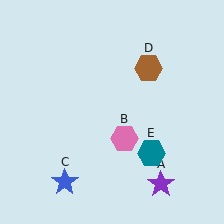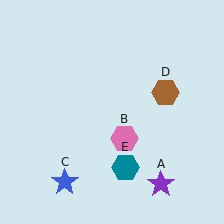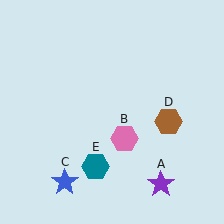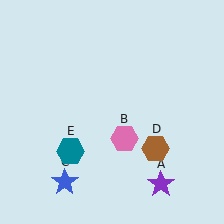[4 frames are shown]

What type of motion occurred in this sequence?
The brown hexagon (object D), teal hexagon (object E) rotated clockwise around the center of the scene.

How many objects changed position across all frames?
2 objects changed position: brown hexagon (object D), teal hexagon (object E).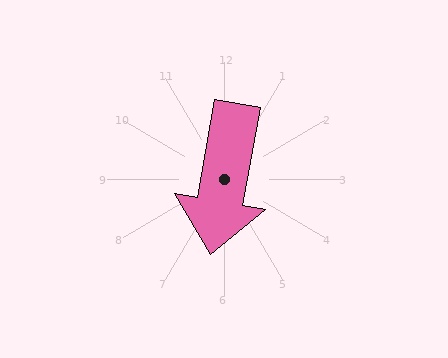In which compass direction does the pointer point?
South.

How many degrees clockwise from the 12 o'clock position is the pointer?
Approximately 190 degrees.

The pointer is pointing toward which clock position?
Roughly 6 o'clock.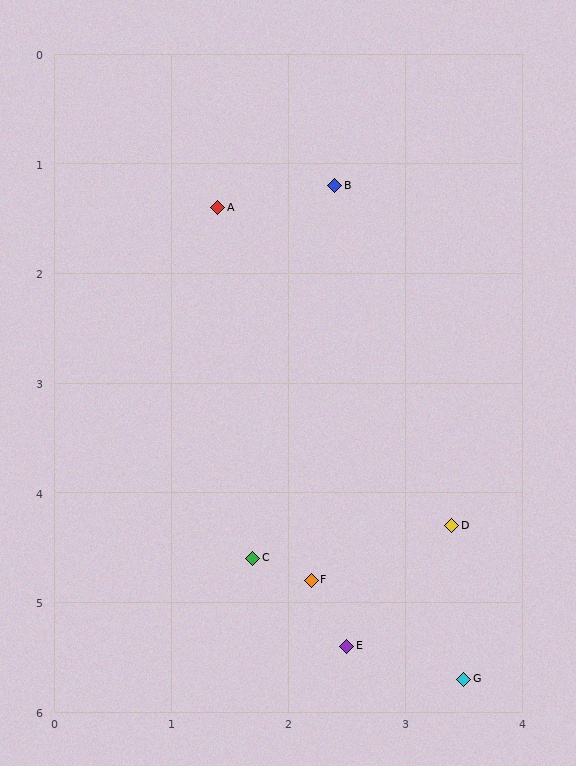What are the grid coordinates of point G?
Point G is at approximately (3.5, 5.7).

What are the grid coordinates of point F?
Point F is at approximately (2.2, 4.8).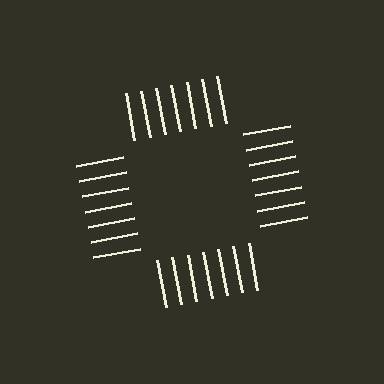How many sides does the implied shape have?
4 sides — the line-ends trace a square.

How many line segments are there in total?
28 — 7 along each of the 4 edges.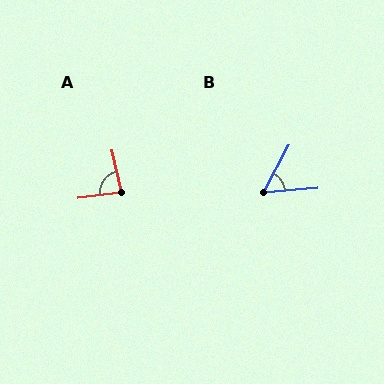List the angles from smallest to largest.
B (56°), A (85°).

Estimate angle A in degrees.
Approximately 85 degrees.